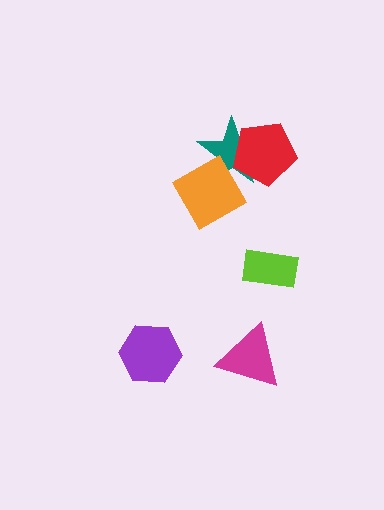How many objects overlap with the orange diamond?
1 object overlaps with the orange diamond.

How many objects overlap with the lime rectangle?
0 objects overlap with the lime rectangle.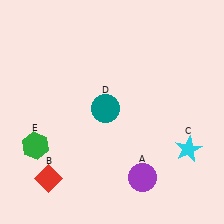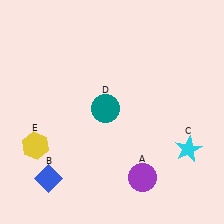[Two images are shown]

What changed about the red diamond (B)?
In Image 1, B is red. In Image 2, it changed to blue.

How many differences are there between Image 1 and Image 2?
There are 2 differences between the two images.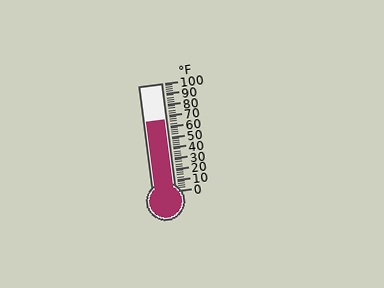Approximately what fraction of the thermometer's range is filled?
The thermometer is filled to approximately 65% of its range.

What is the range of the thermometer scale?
The thermometer scale ranges from 0°F to 100°F.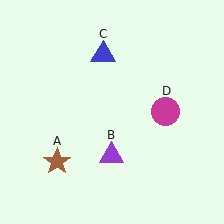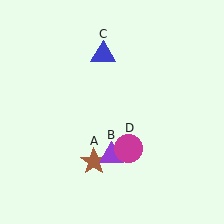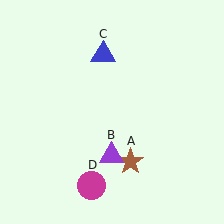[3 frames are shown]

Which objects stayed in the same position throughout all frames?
Purple triangle (object B) and blue triangle (object C) remained stationary.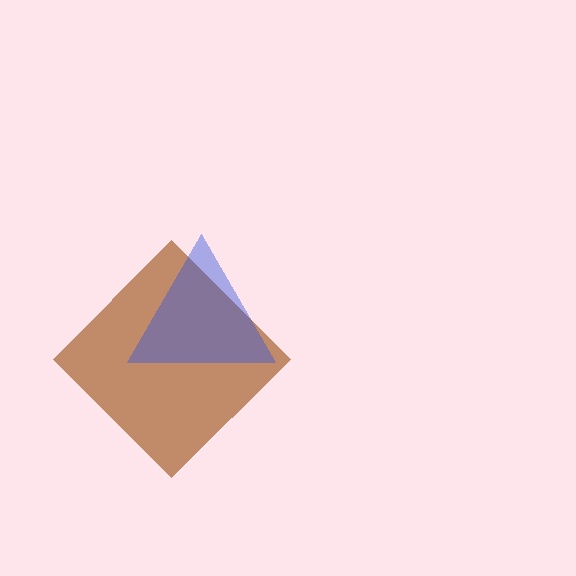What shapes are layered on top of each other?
The layered shapes are: a brown diamond, a blue triangle.